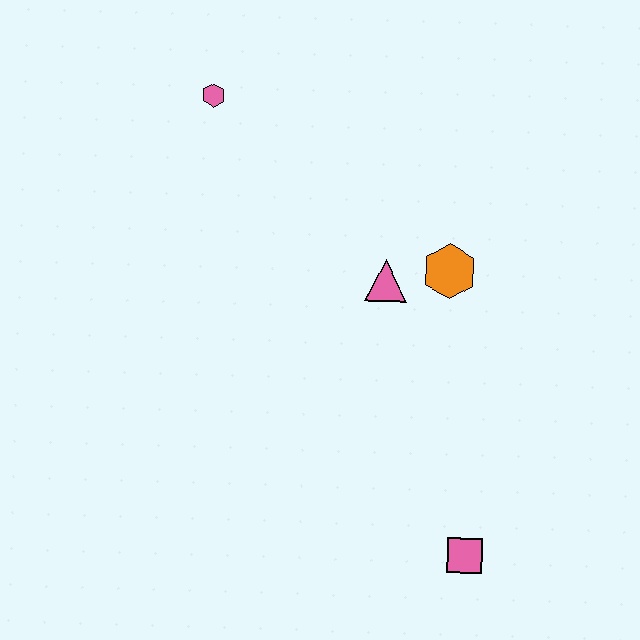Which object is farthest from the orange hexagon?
The pink hexagon is farthest from the orange hexagon.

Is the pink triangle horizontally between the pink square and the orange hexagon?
No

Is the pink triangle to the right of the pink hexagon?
Yes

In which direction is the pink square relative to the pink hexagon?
The pink square is below the pink hexagon.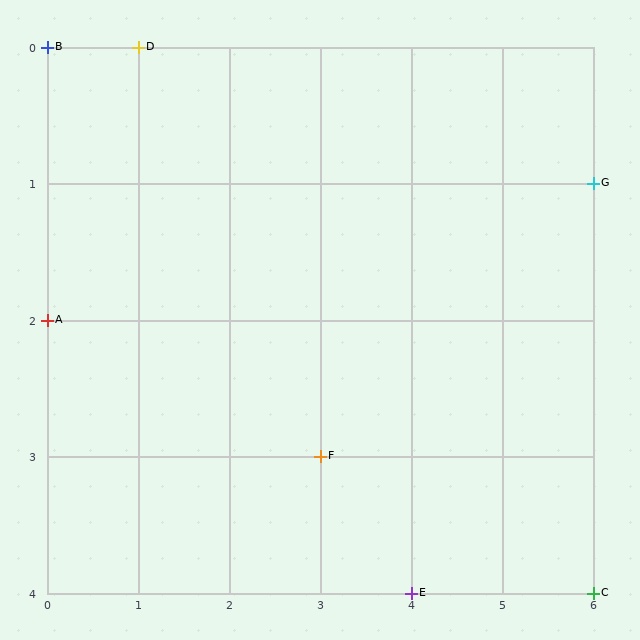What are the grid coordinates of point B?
Point B is at grid coordinates (0, 0).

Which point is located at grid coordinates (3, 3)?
Point F is at (3, 3).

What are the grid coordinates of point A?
Point A is at grid coordinates (0, 2).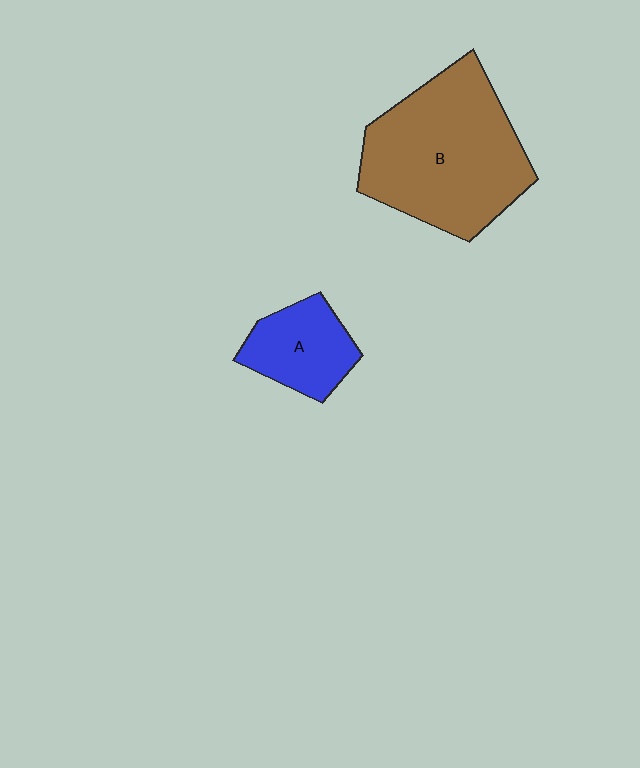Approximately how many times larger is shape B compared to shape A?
Approximately 2.5 times.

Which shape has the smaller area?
Shape A (blue).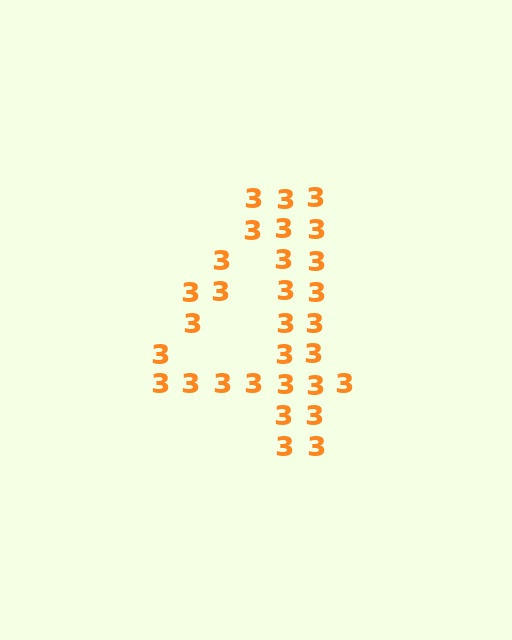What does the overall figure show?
The overall figure shows the digit 4.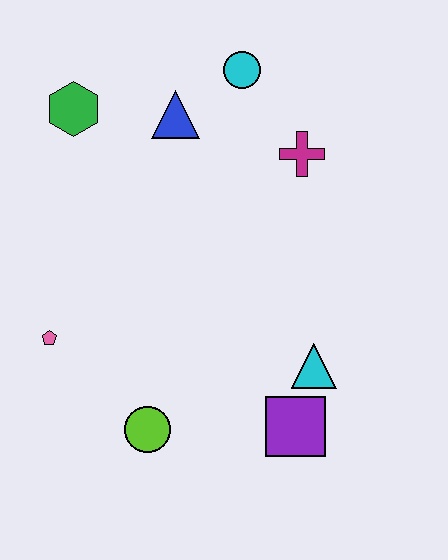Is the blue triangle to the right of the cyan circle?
No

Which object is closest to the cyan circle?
The blue triangle is closest to the cyan circle.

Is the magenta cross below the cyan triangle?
No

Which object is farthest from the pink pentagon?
The cyan circle is farthest from the pink pentagon.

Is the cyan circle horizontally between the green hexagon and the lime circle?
No